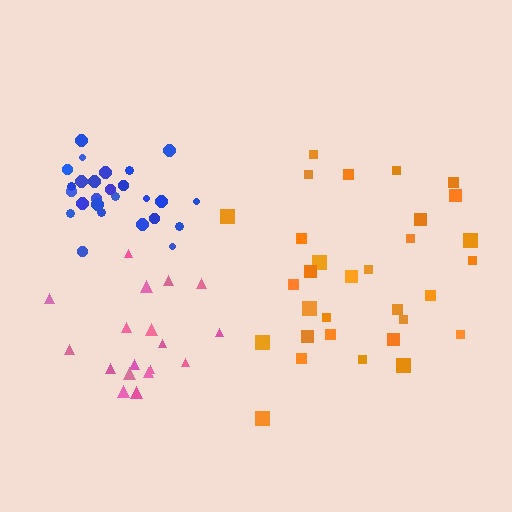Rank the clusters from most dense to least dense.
blue, pink, orange.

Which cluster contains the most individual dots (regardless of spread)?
Orange (31).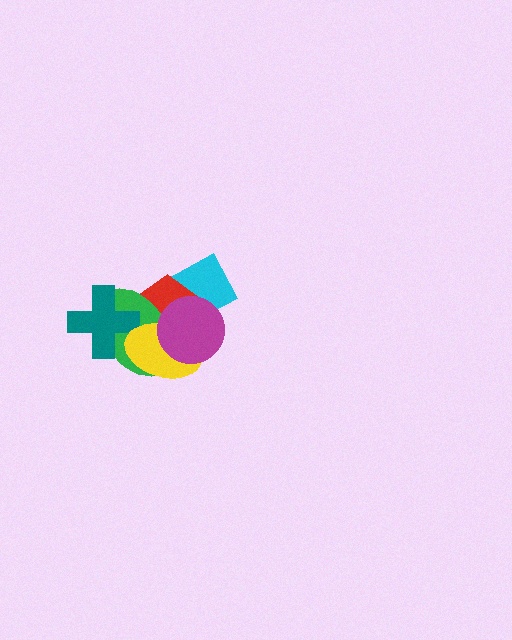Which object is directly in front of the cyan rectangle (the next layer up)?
The red pentagon is directly in front of the cyan rectangle.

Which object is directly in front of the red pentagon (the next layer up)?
The green ellipse is directly in front of the red pentagon.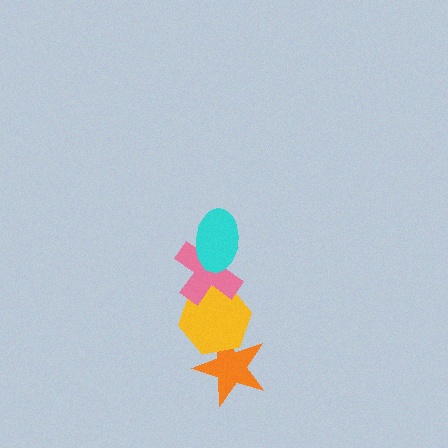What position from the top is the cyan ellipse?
The cyan ellipse is 1st from the top.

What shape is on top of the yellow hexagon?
The pink cross is on top of the yellow hexagon.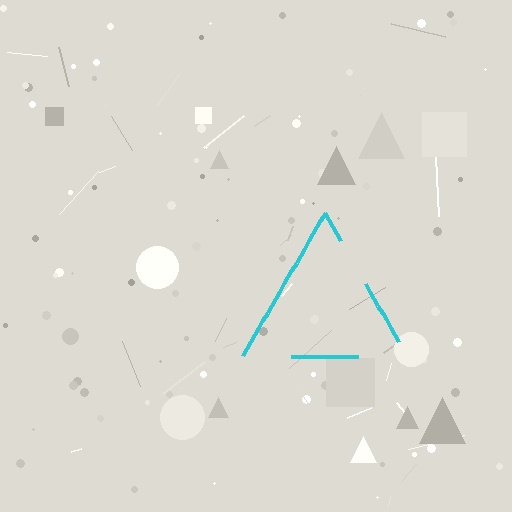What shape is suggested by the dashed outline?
The dashed outline suggests a triangle.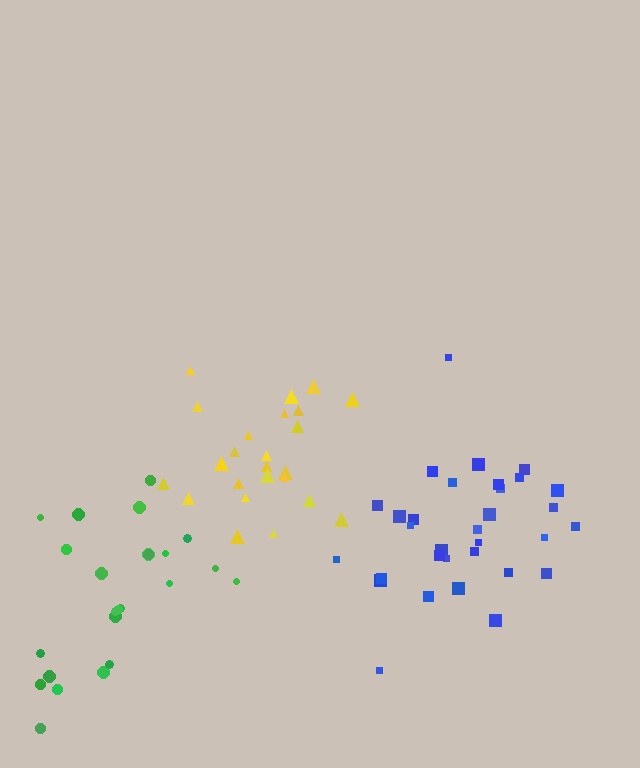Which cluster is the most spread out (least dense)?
Green.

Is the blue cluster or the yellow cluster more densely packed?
Yellow.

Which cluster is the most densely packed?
Yellow.